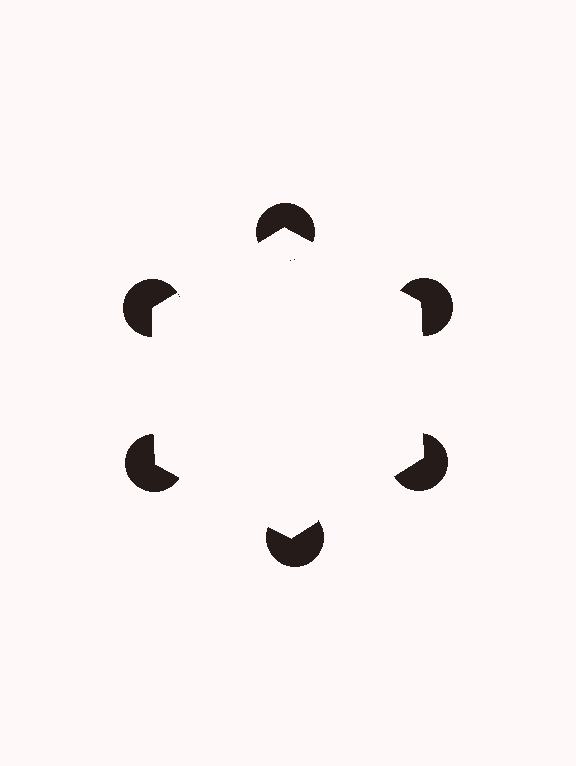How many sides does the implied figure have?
6 sides.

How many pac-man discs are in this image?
There are 6 — one at each vertex of the illusory hexagon.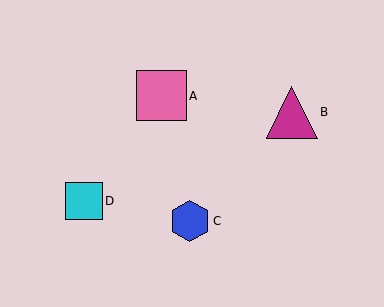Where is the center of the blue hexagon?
The center of the blue hexagon is at (190, 221).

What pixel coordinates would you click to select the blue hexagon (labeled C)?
Click at (190, 221) to select the blue hexagon C.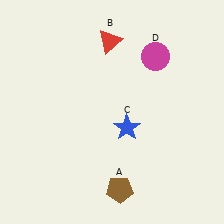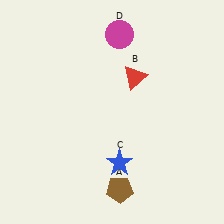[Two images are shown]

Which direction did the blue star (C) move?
The blue star (C) moved down.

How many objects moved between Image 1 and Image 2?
3 objects moved between the two images.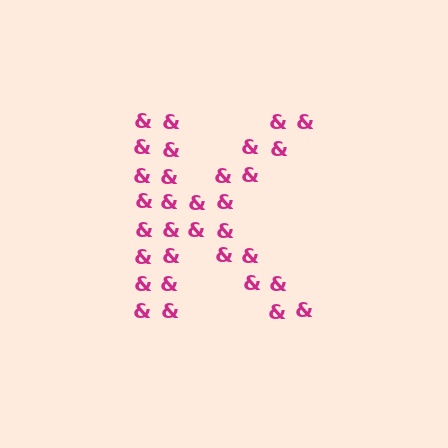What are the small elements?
The small elements are ampersands.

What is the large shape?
The large shape is the letter K.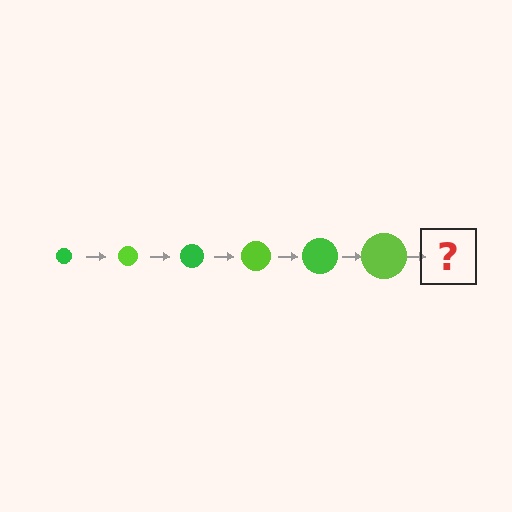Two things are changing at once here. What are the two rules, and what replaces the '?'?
The two rules are that the circle grows larger each step and the color cycles through green and lime. The '?' should be a green circle, larger than the previous one.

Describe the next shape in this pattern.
It should be a green circle, larger than the previous one.